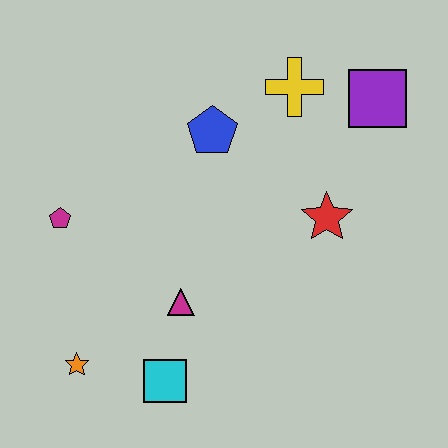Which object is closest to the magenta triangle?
The cyan square is closest to the magenta triangle.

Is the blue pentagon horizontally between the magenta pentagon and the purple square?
Yes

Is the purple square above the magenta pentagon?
Yes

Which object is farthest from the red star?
The orange star is farthest from the red star.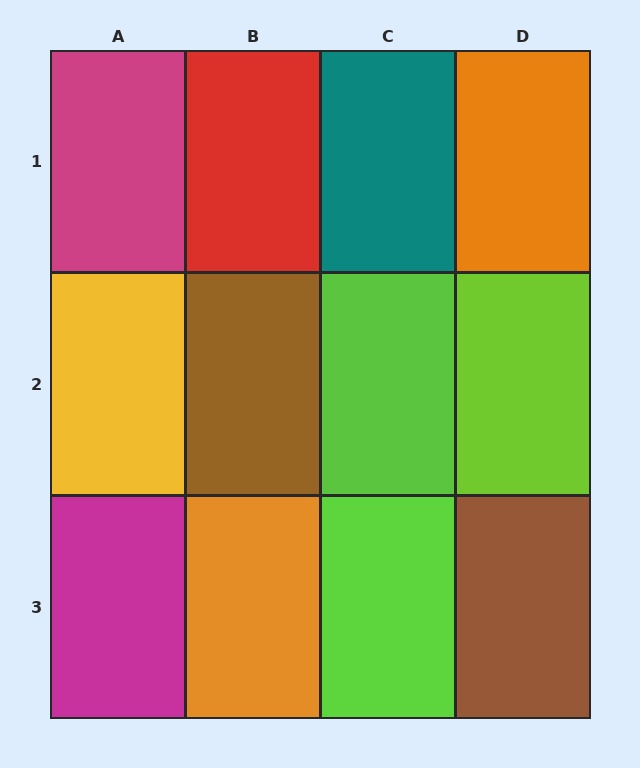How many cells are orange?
2 cells are orange.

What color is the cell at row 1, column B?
Red.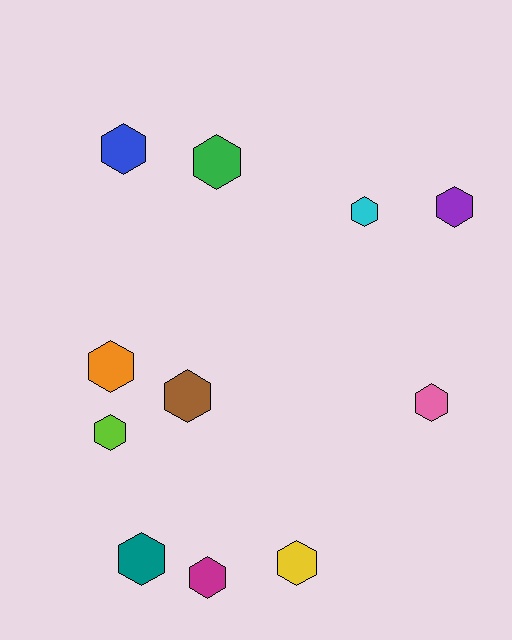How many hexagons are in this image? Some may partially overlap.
There are 11 hexagons.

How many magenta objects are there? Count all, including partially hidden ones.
There is 1 magenta object.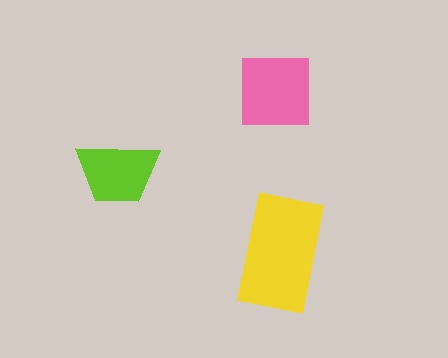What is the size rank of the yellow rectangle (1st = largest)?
1st.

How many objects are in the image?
There are 3 objects in the image.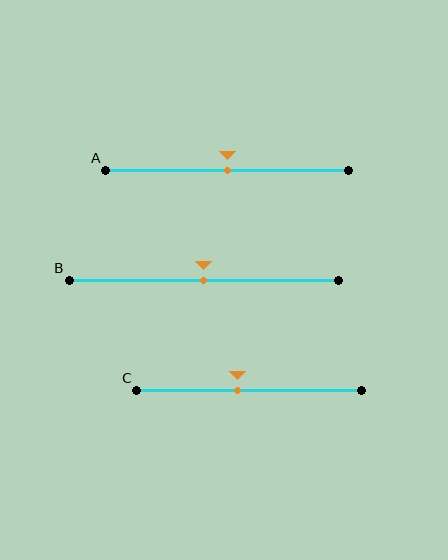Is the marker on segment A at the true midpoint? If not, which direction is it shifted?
Yes, the marker on segment A is at the true midpoint.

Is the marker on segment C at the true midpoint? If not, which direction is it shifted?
No, the marker on segment C is shifted to the left by about 5% of the segment length.